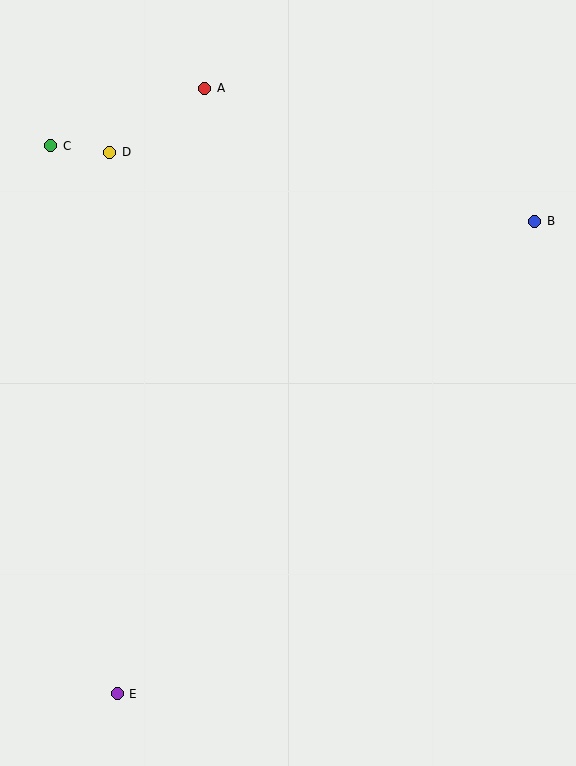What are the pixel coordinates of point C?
Point C is at (51, 146).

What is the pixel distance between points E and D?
The distance between E and D is 542 pixels.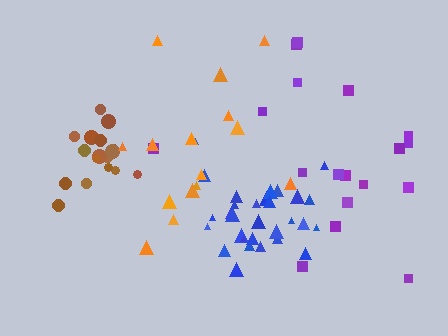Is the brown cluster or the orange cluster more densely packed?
Brown.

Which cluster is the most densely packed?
Blue.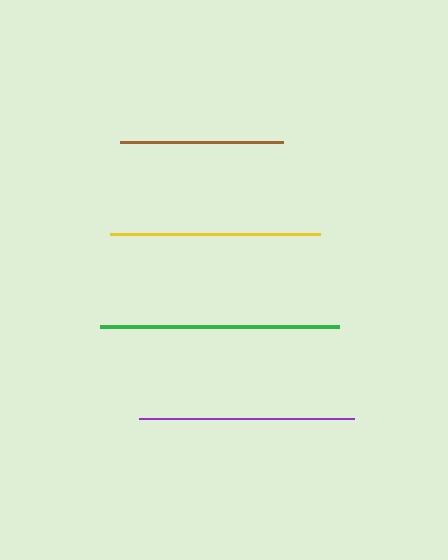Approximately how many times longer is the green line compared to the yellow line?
The green line is approximately 1.1 times the length of the yellow line.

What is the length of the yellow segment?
The yellow segment is approximately 211 pixels long.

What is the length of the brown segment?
The brown segment is approximately 162 pixels long.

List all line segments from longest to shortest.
From longest to shortest: green, purple, yellow, brown.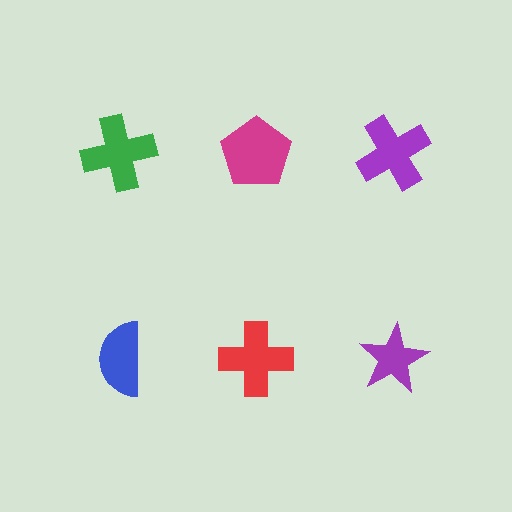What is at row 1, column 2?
A magenta pentagon.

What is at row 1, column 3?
A purple cross.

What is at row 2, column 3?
A purple star.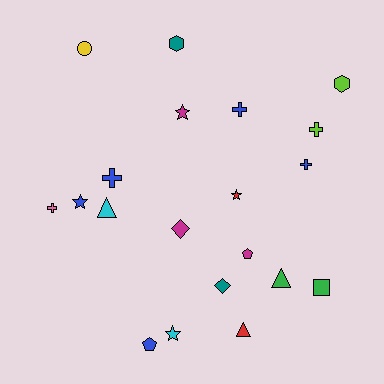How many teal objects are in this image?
There are 2 teal objects.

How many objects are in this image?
There are 20 objects.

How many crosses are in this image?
There are 5 crosses.